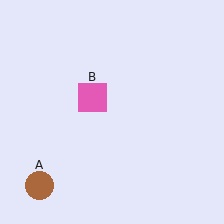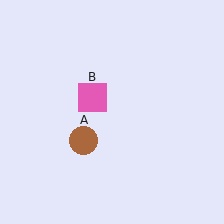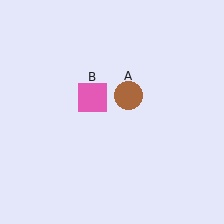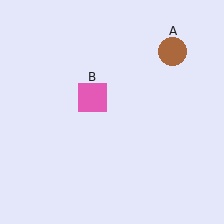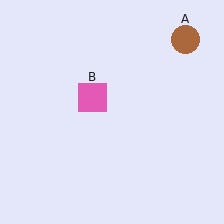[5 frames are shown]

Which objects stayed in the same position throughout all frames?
Pink square (object B) remained stationary.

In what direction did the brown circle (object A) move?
The brown circle (object A) moved up and to the right.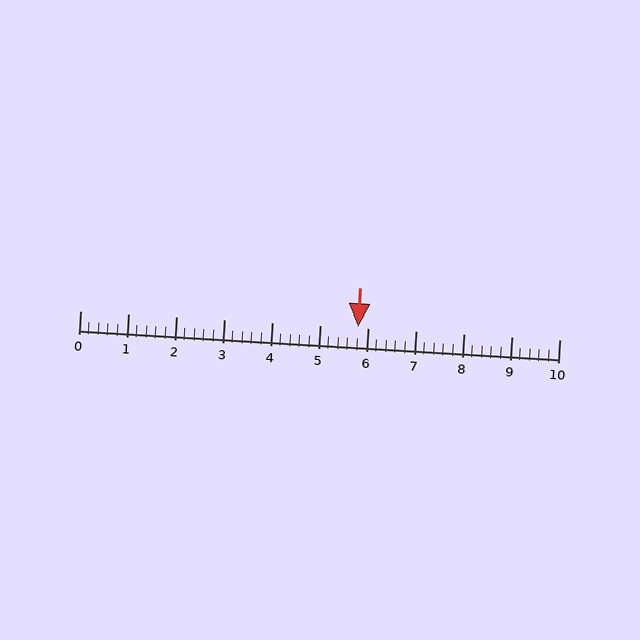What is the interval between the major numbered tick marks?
The major tick marks are spaced 1 units apart.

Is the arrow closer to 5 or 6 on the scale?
The arrow is closer to 6.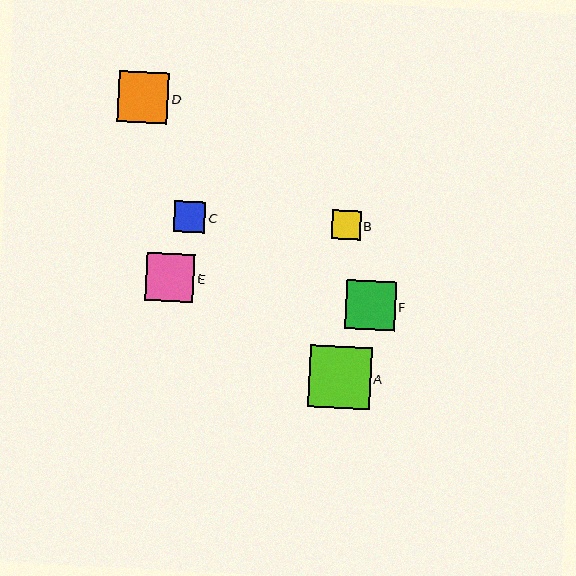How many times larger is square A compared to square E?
Square A is approximately 1.3 times the size of square E.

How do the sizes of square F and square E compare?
Square F and square E are approximately the same size.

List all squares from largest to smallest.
From largest to smallest: A, D, F, E, C, B.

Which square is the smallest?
Square B is the smallest with a size of approximately 29 pixels.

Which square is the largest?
Square A is the largest with a size of approximately 62 pixels.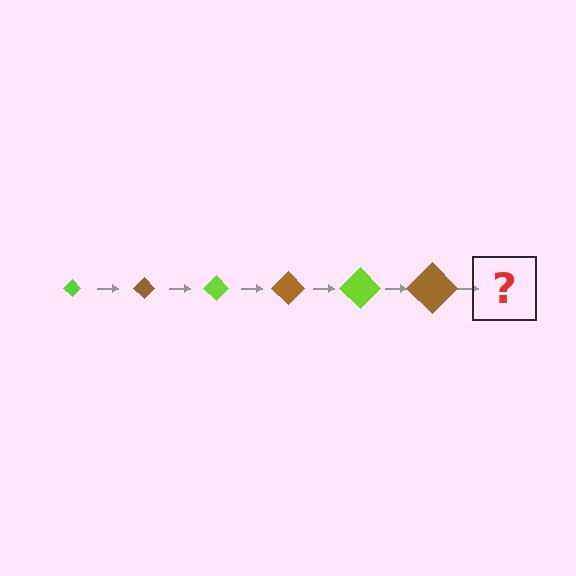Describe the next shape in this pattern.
It should be a lime diamond, larger than the previous one.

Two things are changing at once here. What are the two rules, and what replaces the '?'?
The two rules are that the diamond grows larger each step and the color cycles through lime and brown. The '?' should be a lime diamond, larger than the previous one.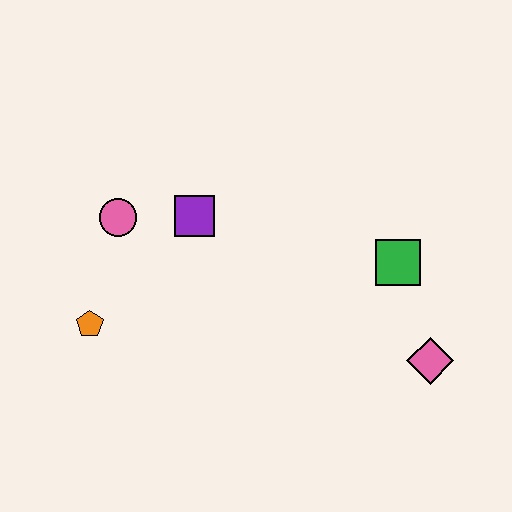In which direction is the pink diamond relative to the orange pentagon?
The pink diamond is to the right of the orange pentagon.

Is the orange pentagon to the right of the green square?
No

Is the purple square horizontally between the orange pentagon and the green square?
Yes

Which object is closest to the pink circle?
The purple square is closest to the pink circle.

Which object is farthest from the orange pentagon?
The pink diamond is farthest from the orange pentagon.